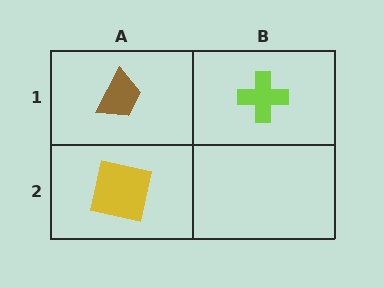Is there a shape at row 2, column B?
No, that cell is empty.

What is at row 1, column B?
A lime cross.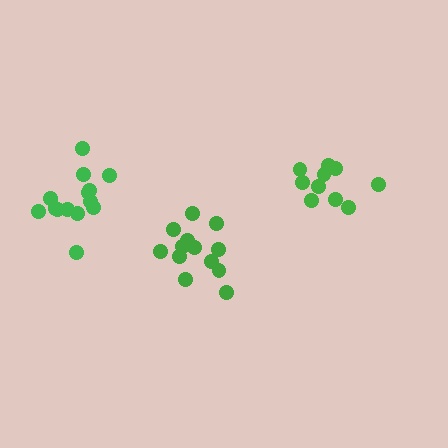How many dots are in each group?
Group 1: 10 dots, Group 2: 14 dots, Group 3: 13 dots (37 total).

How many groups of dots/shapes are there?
There are 3 groups.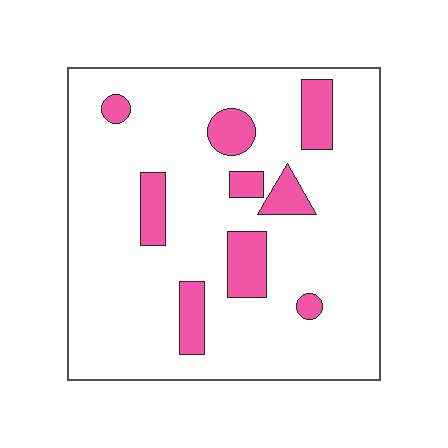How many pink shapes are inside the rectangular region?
9.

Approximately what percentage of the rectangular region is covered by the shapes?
Approximately 15%.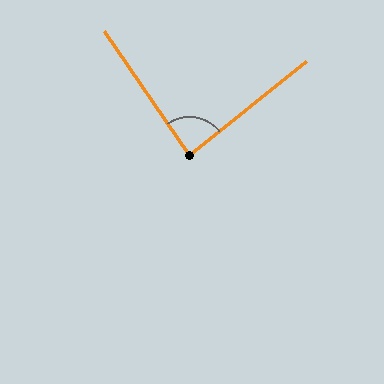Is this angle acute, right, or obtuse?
It is approximately a right angle.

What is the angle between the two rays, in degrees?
Approximately 86 degrees.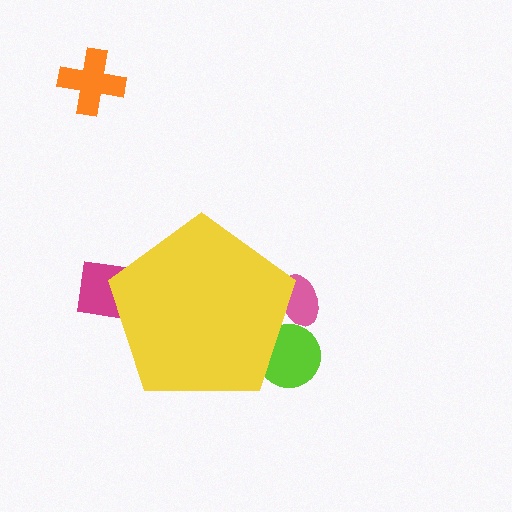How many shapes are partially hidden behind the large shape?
3 shapes are partially hidden.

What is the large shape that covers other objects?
A yellow pentagon.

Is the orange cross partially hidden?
No, the orange cross is fully visible.